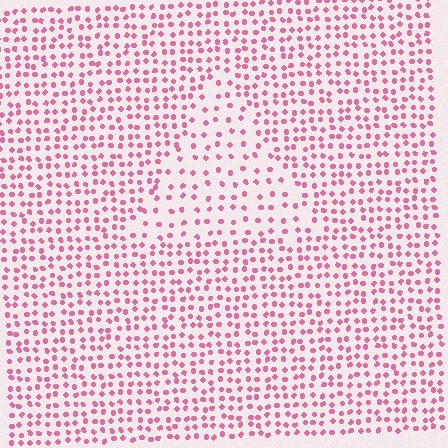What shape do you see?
I see a triangle.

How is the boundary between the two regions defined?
The boundary is defined by a change in element density (approximately 1.9x ratio). All elements are the same color, size, and shape.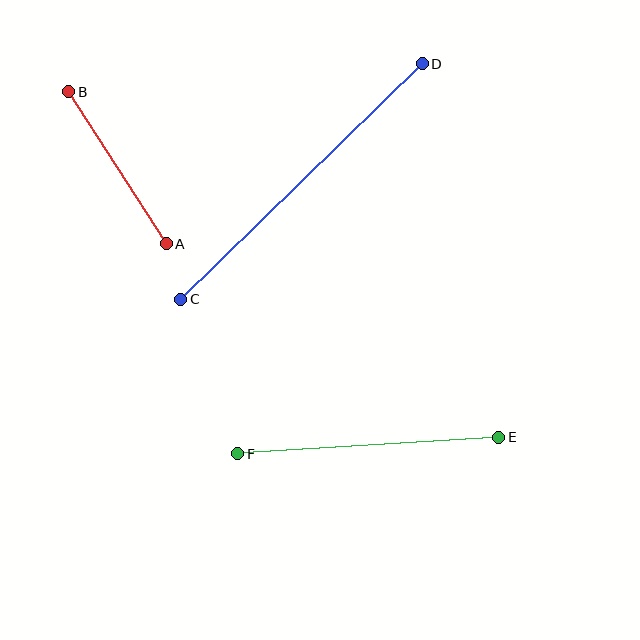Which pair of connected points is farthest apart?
Points C and D are farthest apart.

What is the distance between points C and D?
The distance is approximately 337 pixels.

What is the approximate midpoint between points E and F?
The midpoint is at approximately (368, 445) pixels.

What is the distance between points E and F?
The distance is approximately 262 pixels.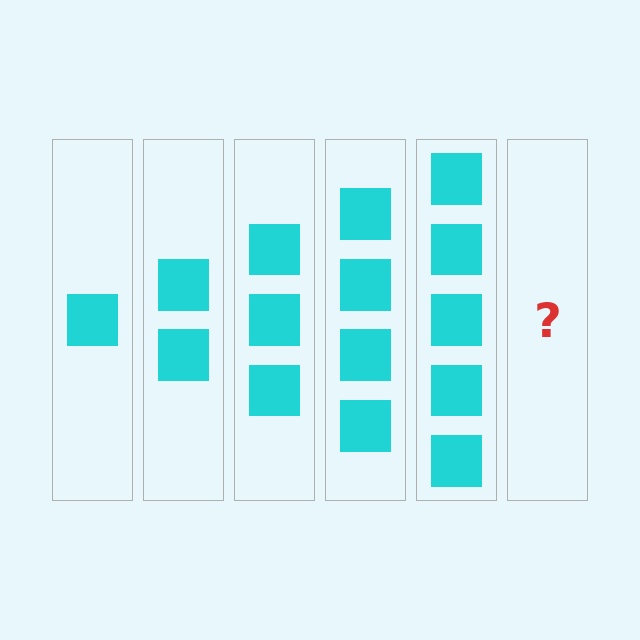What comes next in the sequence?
The next element should be 6 squares.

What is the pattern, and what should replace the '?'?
The pattern is that each step adds one more square. The '?' should be 6 squares.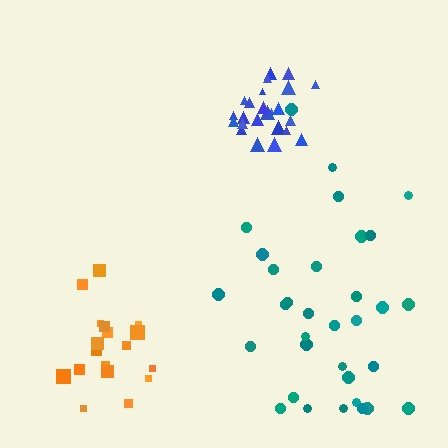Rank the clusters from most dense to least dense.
blue, orange, teal.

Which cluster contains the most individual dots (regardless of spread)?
Teal (34).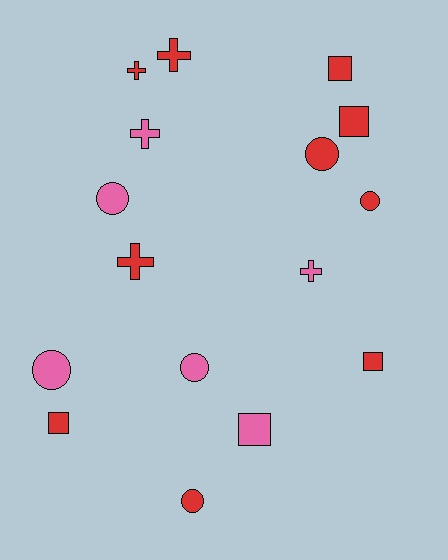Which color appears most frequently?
Red, with 10 objects.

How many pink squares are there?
There is 1 pink square.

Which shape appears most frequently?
Circle, with 6 objects.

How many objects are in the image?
There are 16 objects.